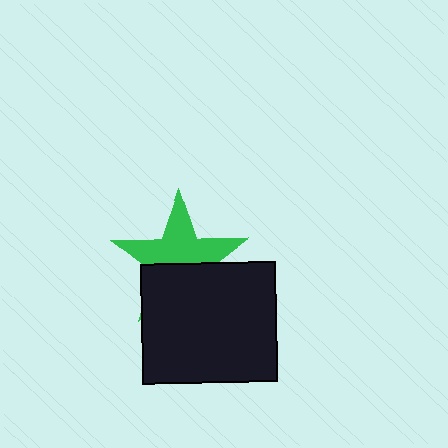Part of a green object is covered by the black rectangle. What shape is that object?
It is a star.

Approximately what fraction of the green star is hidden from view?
Roughly 45% of the green star is hidden behind the black rectangle.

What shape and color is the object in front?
The object in front is a black rectangle.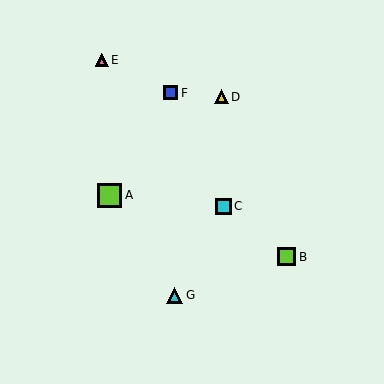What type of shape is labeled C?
Shape C is a cyan square.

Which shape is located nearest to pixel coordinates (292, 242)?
The lime square (labeled B) at (287, 257) is nearest to that location.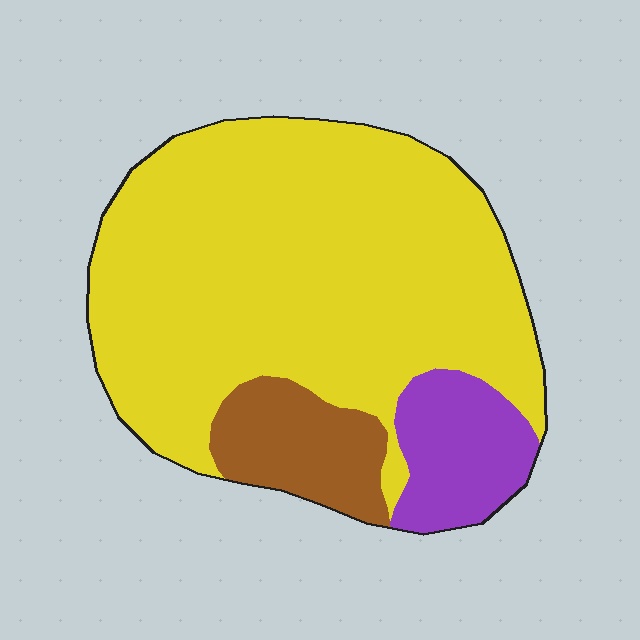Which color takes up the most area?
Yellow, at roughly 75%.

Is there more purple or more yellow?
Yellow.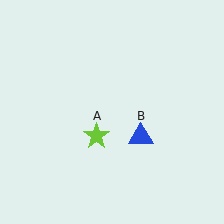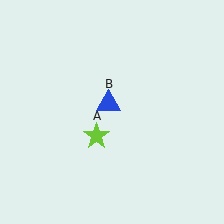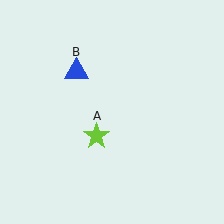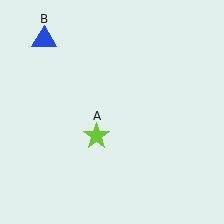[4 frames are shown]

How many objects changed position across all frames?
1 object changed position: blue triangle (object B).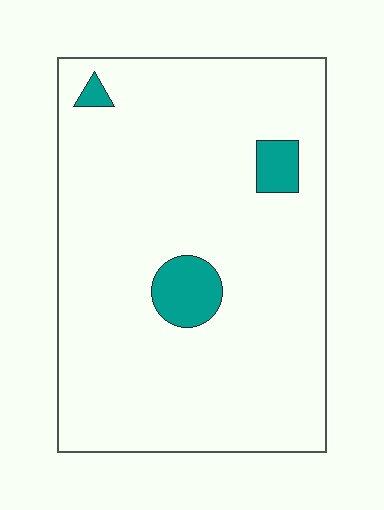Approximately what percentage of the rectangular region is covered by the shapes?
Approximately 5%.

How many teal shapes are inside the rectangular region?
3.